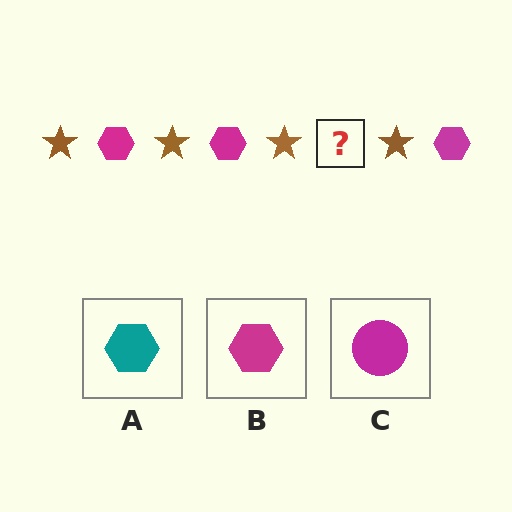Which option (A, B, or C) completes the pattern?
B.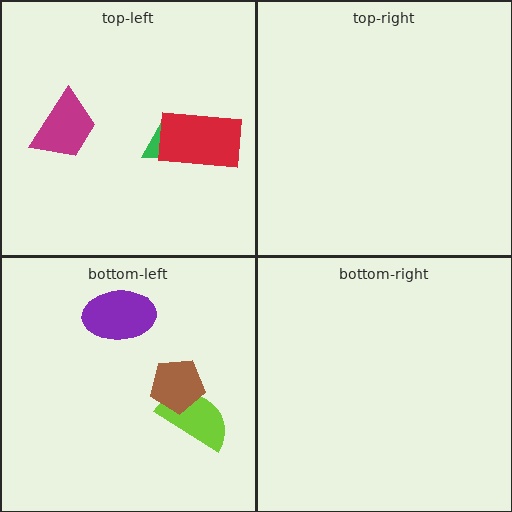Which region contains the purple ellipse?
The bottom-left region.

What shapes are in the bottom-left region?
The purple ellipse, the lime semicircle, the brown pentagon.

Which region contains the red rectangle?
The top-left region.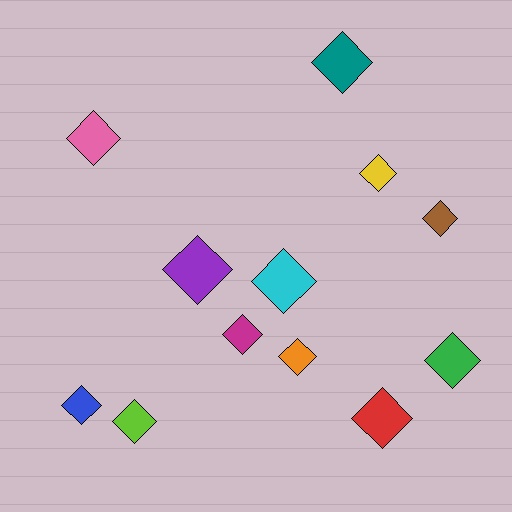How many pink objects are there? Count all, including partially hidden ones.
There is 1 pink object.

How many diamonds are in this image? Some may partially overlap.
There are 12 diamonds.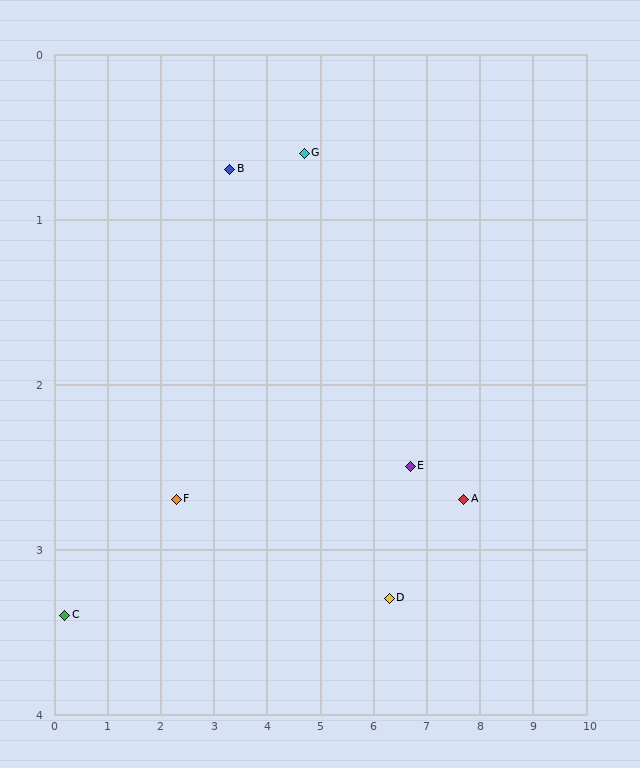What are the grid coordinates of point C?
Point C is at approximately (0.2, 3.4).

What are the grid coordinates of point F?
Point F is at approximately (2.3, 2.7).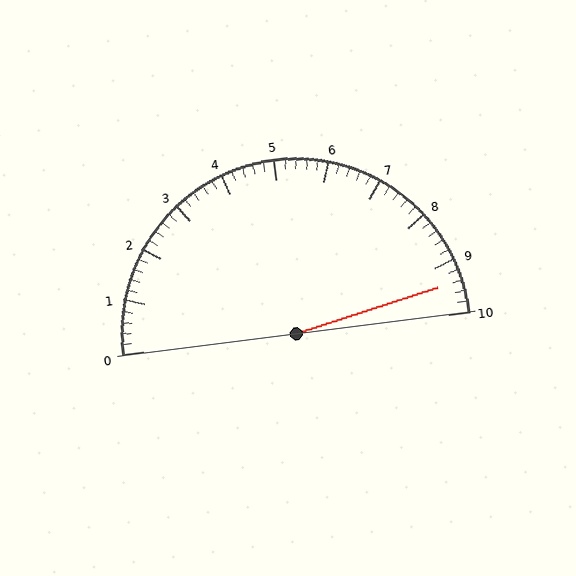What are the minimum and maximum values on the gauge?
The gauge ranges from 0 to 10.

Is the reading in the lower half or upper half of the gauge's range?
The reading is in the upper half of the range (0 to 10).